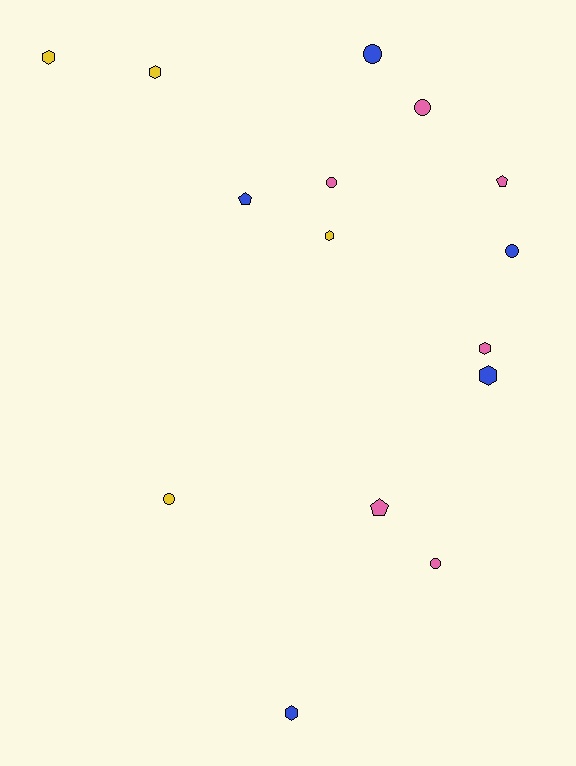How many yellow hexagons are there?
There are 3 yellow hexagons.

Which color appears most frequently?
Pink, with 6 objects.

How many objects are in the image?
There are 15 objects.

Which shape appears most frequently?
Circle, with 6 objects.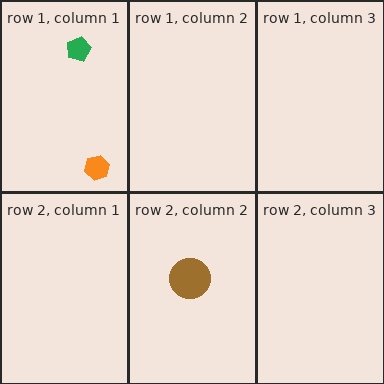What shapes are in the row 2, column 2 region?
The brown circle.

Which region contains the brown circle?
The row 2, column 2 region.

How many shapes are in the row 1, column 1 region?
2.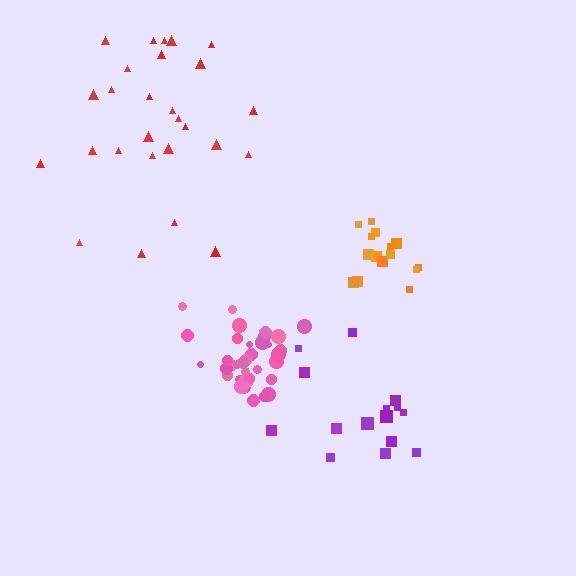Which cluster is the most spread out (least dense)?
Red.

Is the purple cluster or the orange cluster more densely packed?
Orange.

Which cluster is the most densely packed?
Pink.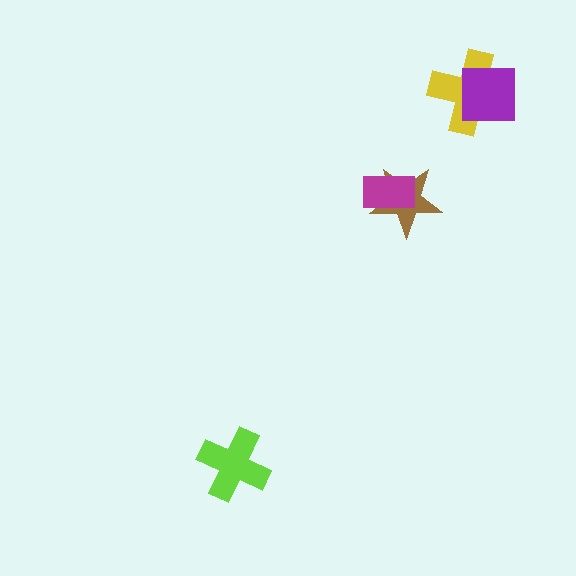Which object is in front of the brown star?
The magenta rectangle is in front of the brown star.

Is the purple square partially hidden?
No, no other shape covers it.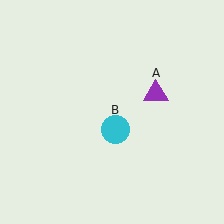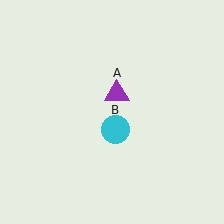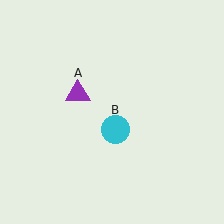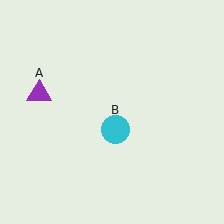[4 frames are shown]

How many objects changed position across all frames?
1 object changed position: purple triangle (object A).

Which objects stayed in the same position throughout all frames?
Cyan circle (object B) remained stationary.